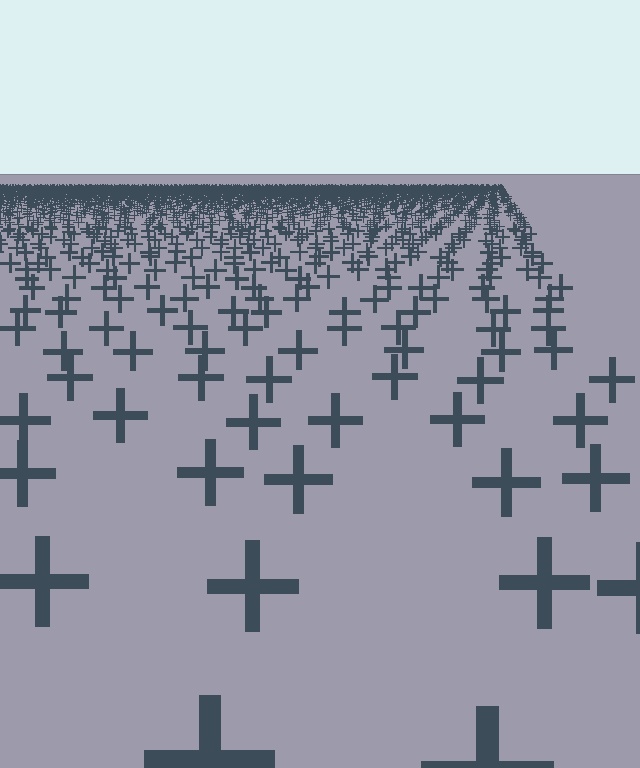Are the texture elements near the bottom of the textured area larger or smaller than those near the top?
Larger. Near the bottom, elements are closer to the viewer and appear at a bigger on-screen size.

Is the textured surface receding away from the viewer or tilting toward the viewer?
The surface is receding away from the viewer. Texture elements get smaller and denser toward the top.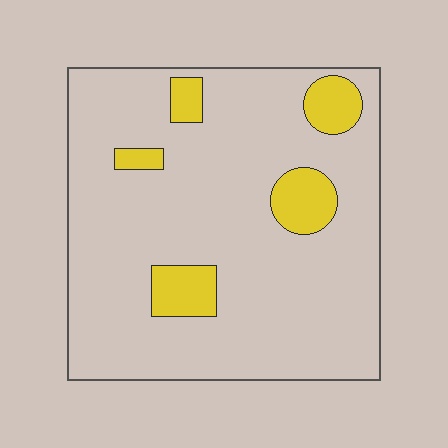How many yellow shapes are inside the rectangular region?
5.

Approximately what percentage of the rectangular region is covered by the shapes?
Approximately 15%.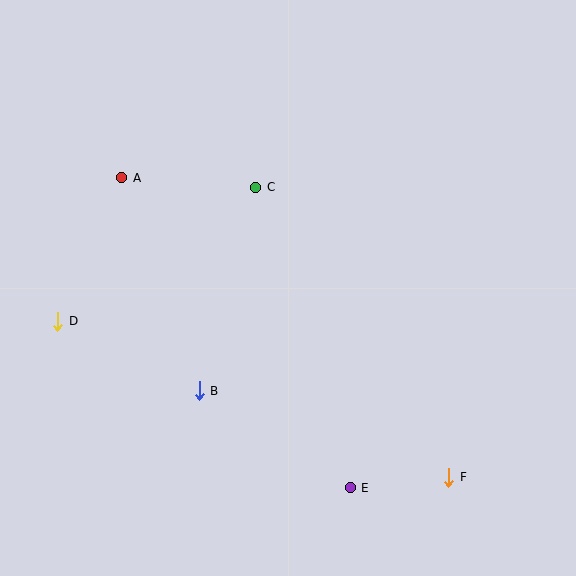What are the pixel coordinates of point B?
Point B is at (199, 391).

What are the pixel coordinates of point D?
Point D is at (58, 321).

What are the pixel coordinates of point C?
Point C is at (256, 187).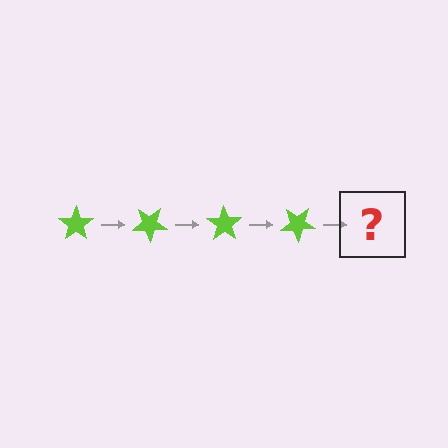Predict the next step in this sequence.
The next step is a lime star rotated 140 degrees.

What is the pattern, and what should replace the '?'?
The pattern is that the star rotates 35 degrees each step. The '?' should be a lime star rotated 140 degrees.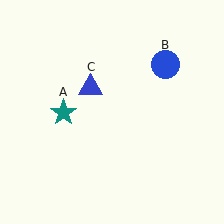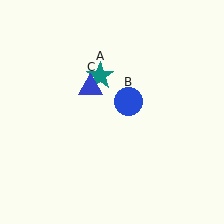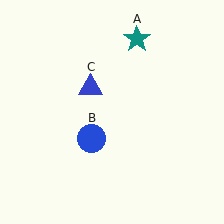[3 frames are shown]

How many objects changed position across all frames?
2 objects changed position: teal star (object A), blue circle (object B).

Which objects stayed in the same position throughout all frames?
Blue triangle (object C) remained stationary.